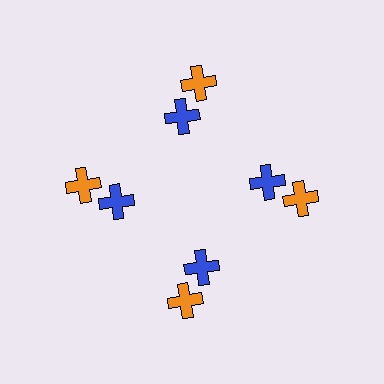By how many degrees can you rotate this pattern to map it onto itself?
The pattern maps onto itself every 90 degrees of rotation.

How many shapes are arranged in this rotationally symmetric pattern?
There are 8 shapes, arranged in 4 groups of 2.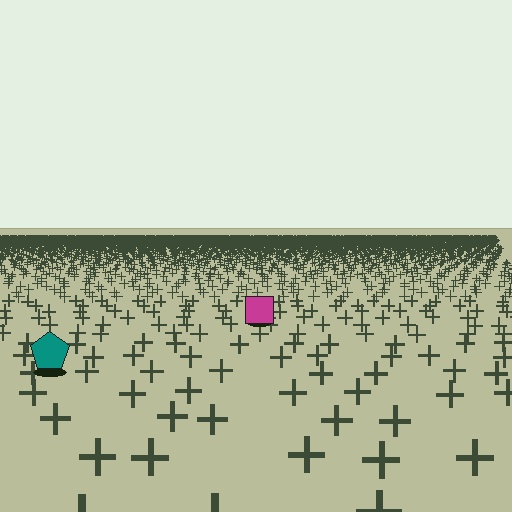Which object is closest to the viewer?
The teal pentagon is closest. The texture marks near it are larger and more spread out.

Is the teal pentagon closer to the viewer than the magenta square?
Yes. The teal pentagon is closer — you can tell from the texture gradient: the ground texture is coarser near it.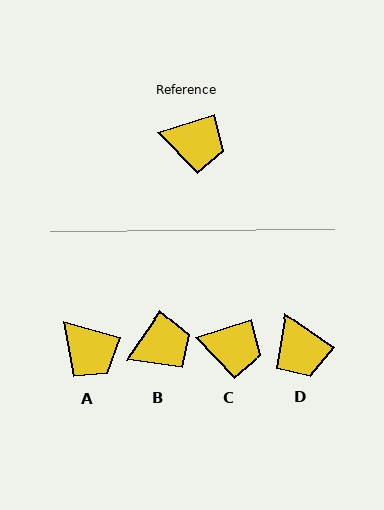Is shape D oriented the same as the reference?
No, it is off by about 53 degrees.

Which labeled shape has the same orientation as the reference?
C.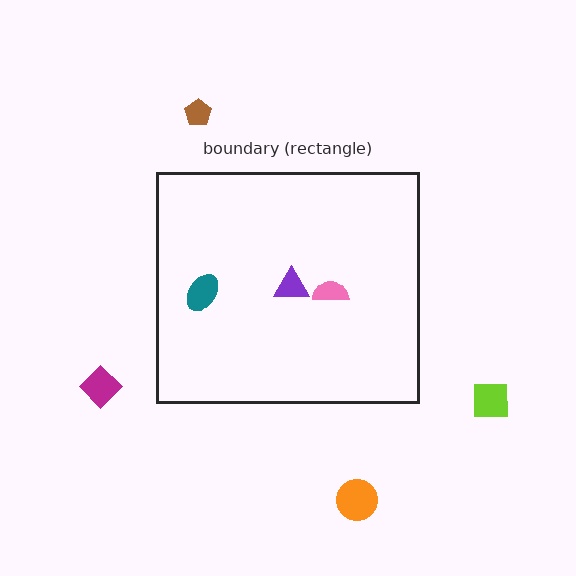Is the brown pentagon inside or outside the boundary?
Outside.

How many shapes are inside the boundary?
3 inside, 4 outside.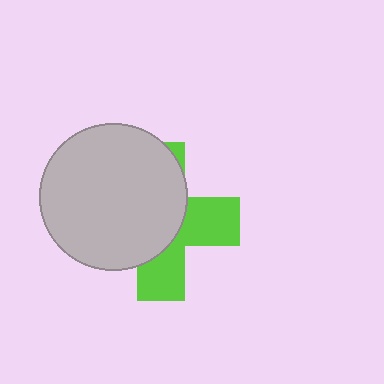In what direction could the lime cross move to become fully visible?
The lime cross could move right. That would shift it out from behind the light gray circle entirely.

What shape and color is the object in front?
The object in front is a light gray circle.